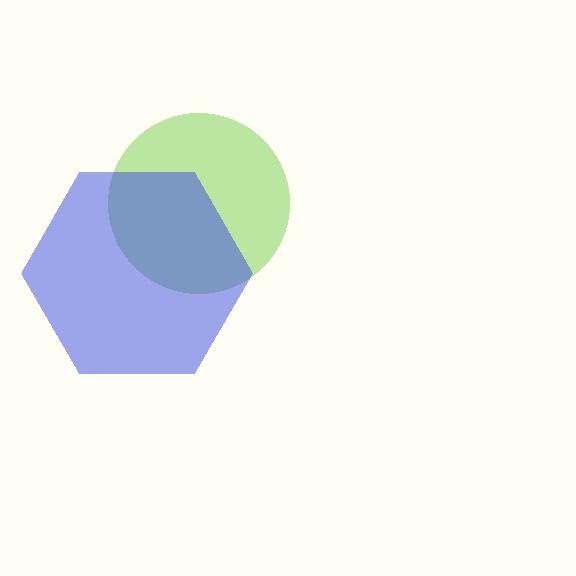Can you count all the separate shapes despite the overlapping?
Yes, there are 2 separate shapes.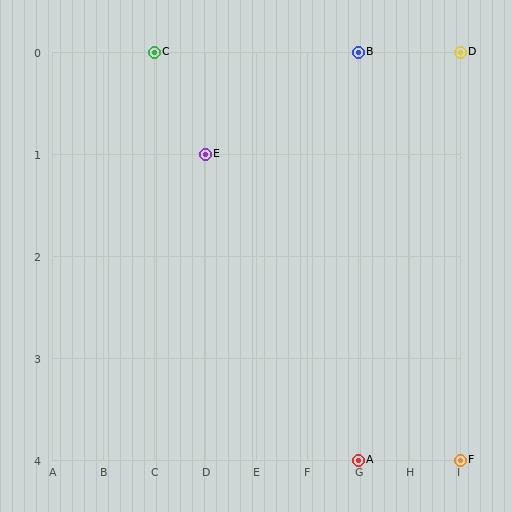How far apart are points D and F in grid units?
Points D and F are 4 rows apart.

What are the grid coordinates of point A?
Point A is at grid coordinates (G, 4).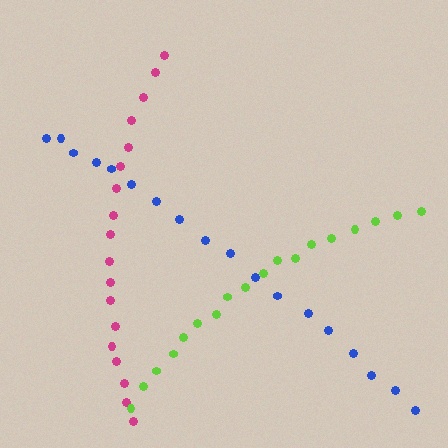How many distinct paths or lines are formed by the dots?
There are 3 distinct paths.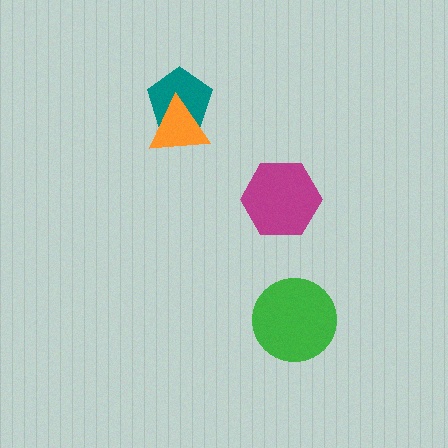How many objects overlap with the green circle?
0 objects overlap with the green circle.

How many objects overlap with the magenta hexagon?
0 objects overlap with the magenta hexagon.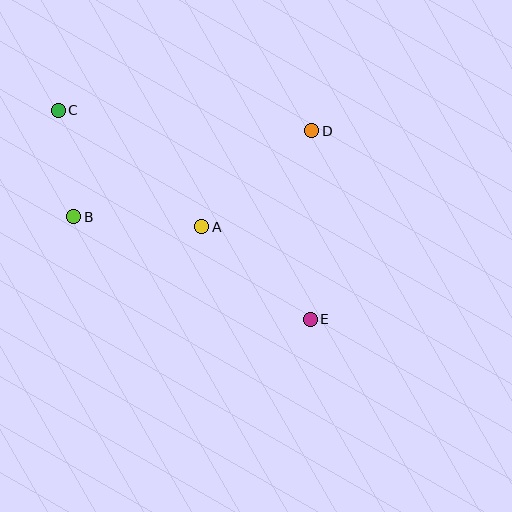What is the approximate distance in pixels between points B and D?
The distance between B and D is approximately 253 pixels.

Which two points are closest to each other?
Points B and C are closest to each other.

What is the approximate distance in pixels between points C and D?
The distance between C and D is approximately 254 pixels.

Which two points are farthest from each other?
Points C and E are farthest from each other.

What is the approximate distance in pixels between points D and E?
The distance between D and E is approximately 188 pixels.